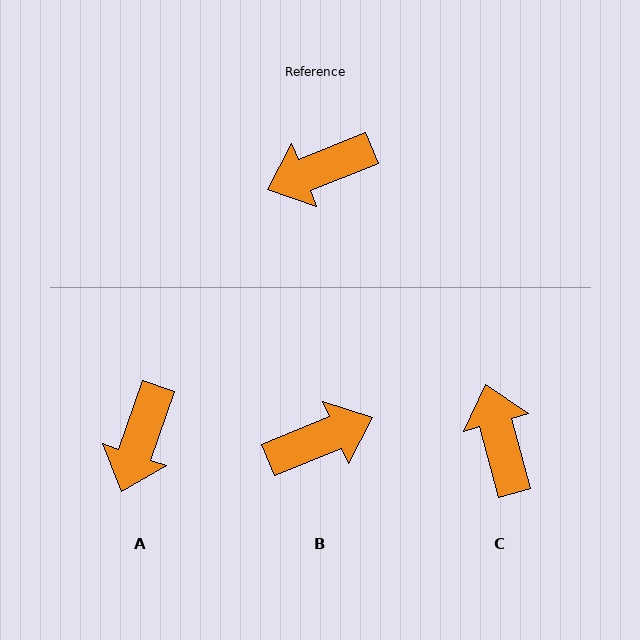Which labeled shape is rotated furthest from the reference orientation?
B, about 180 degrees away.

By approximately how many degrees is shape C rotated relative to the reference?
Approximately 97 degrees clockwise.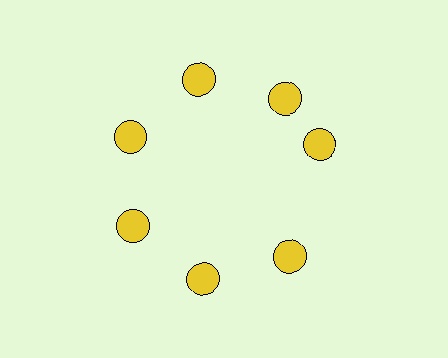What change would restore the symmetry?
The symmetry would be restored by rotating it back into even spacing with its neighbors so that all 7 circles sit at equal angles and equal distance from the center.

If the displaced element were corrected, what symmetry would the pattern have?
It would have 7-fold rotational symmetry — the pattern would map onto itself every 51 degrees.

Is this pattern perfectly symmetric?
No. The 7 yellow circles are arranged in a ring, but one element near the 3 o'clock position is rotated out of alignment along the ring, breaking the 7-fold rotational symmetry.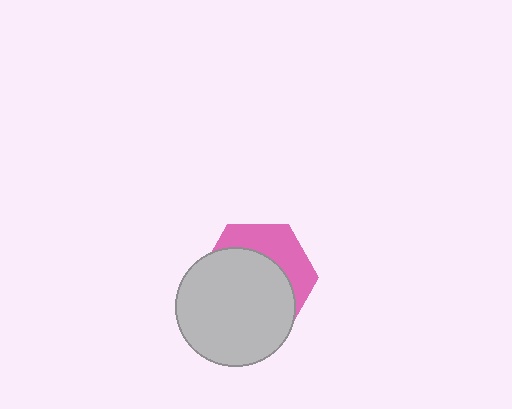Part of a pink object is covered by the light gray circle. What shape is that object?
It is a hexagon.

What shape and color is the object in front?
The object in front is a light gray circle.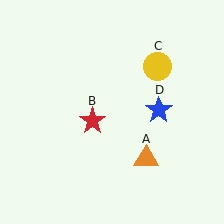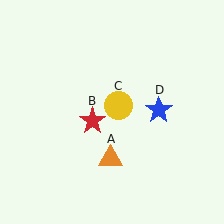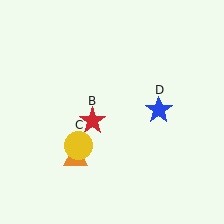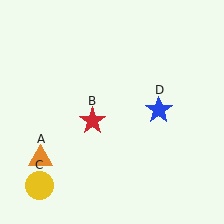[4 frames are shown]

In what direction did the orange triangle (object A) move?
The orange triangle (object A) moved left.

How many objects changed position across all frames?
2 objects changed position: orange triangle (object A), yellow circle (object C).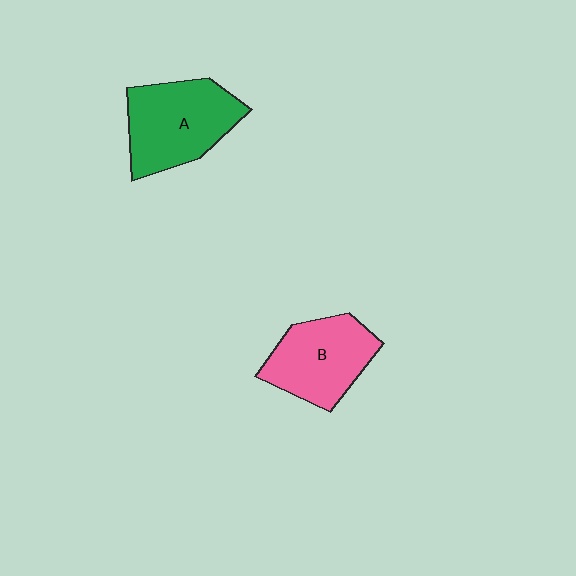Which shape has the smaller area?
Shape B (pink).